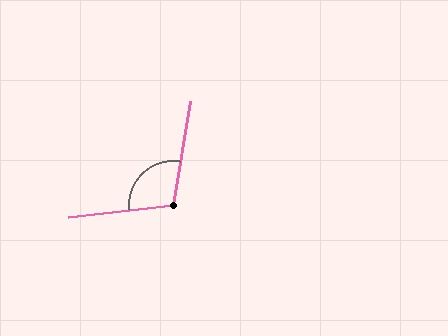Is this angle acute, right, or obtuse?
It is obtuse.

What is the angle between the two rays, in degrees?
Approximately 106 degrees.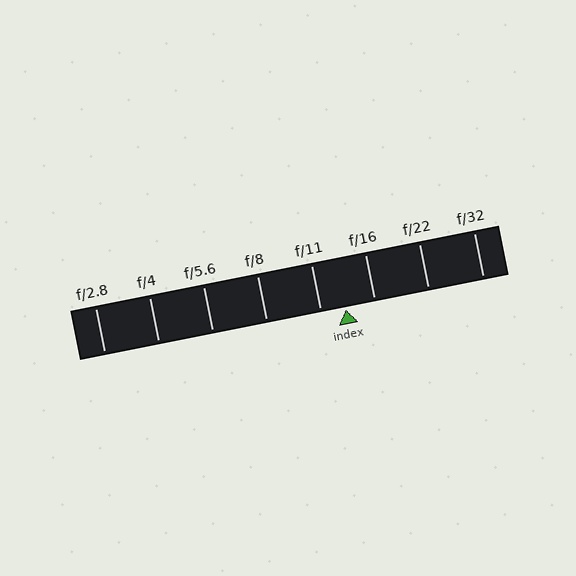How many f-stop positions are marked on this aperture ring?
There are 8 f-stop positions marked.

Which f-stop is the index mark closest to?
The index mark is closest to f/11.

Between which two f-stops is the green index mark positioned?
The index mark is between f/11 and f/16.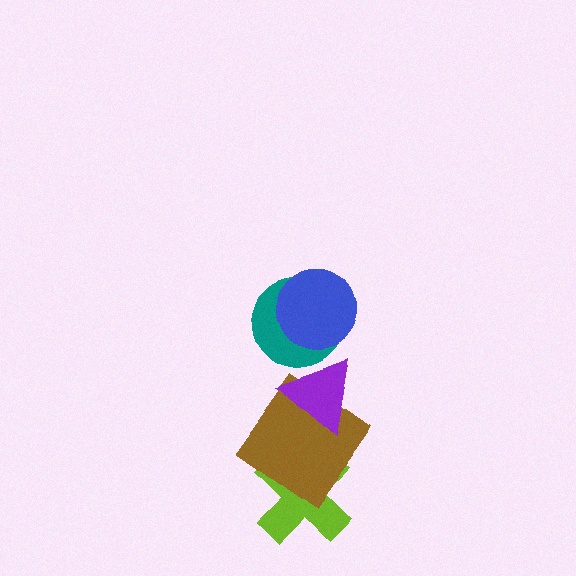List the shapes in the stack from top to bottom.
From top to bottom: the blue circle, the teal circle, the purple triangle, the brown diamond, the lime cross.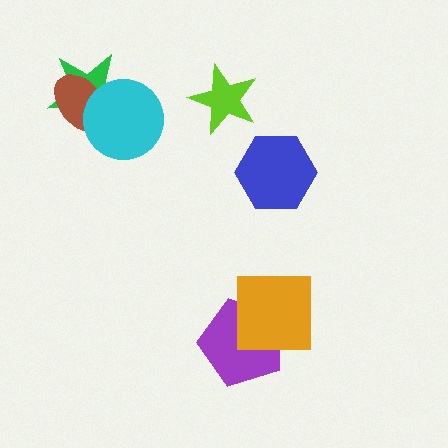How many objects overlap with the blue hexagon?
0 objects overlap with the blue hexagon.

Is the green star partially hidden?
Yes, it is partially covered by another shape.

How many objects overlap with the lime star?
0 objects overlap with the lime star.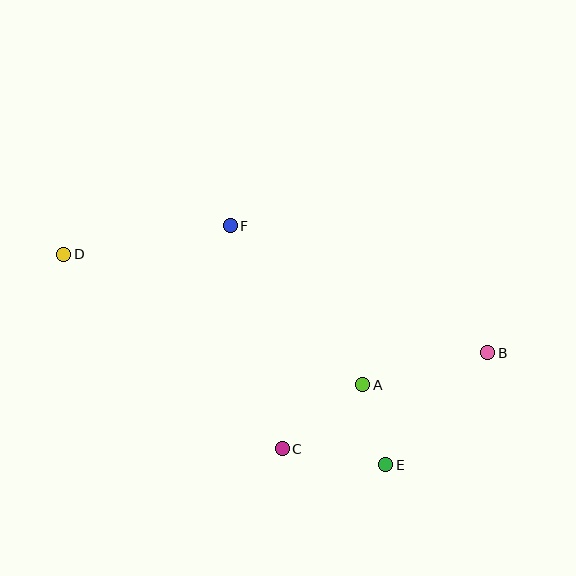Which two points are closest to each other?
Points A and E are closest to each other.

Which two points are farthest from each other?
Points B and D are farthest from each other.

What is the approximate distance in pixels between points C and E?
The distance between C and E is approximately 105 pixels.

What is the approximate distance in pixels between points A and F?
The distance between A and F is approximately 207 pixels.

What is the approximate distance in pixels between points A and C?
The distance between A and C is approximately 102 pixels.